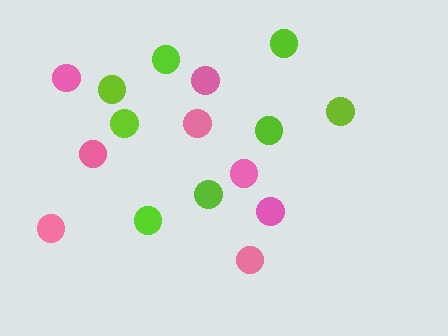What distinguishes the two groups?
There are 2 groups: one group of pink circles (8) and one group of lime circles (8).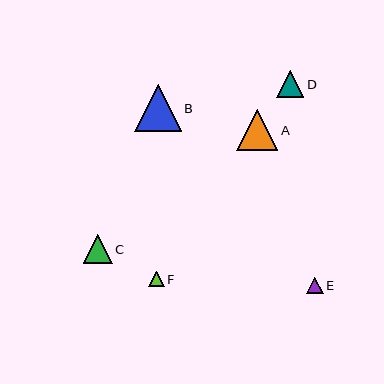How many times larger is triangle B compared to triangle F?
Triangle B is approximately 3.0 times the size of triangle F.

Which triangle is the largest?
Triangle B is the largest with a size of approximately 47 pixels.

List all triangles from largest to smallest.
From largest to smallest: B, A, C, D, E, F.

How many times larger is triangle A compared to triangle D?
Triangle A is approximately 1.5 times the size of triangle D.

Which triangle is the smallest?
Triangle F is the smallest with a size of approximately 16 pixels.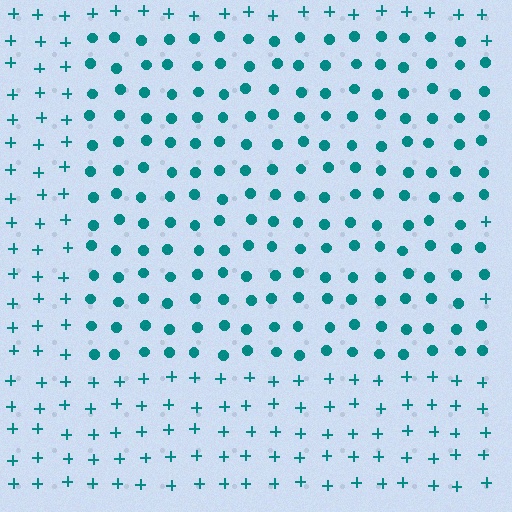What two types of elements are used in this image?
The image uses circles inside the rectangle region and plus signs outside it.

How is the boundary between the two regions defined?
The boundary is defined by a change in element shape: circles inside vs. plus signs outside. All elements share the same color and spacing.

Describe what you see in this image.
The image is filled with small teal elements arranged in a uniform grid. A rectangle-shaped region contains circles, while the surrounding area contains plus signs. The boundary is defined purely by the change in element shape.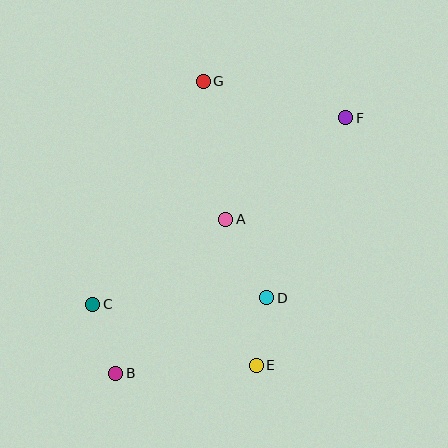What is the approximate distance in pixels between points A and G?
The distance between A and G is approximately 140 pixels.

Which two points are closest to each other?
Points D and E are closest to each other.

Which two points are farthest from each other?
Points B and F are farthest from each other.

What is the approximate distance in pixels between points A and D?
The distance between A and D is approximately 89 pixels.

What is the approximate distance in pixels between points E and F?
The distance between E and F is approximately 263 pixels.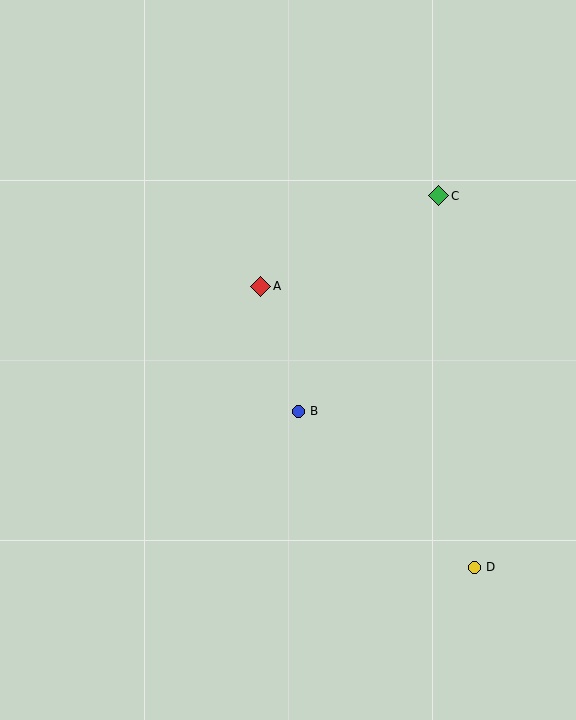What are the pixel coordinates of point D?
Point D is at (474, 567).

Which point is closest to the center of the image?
Point B at (298, 411) is closest to the center.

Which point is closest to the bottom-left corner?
Point B is closest to the bottom-left corner.